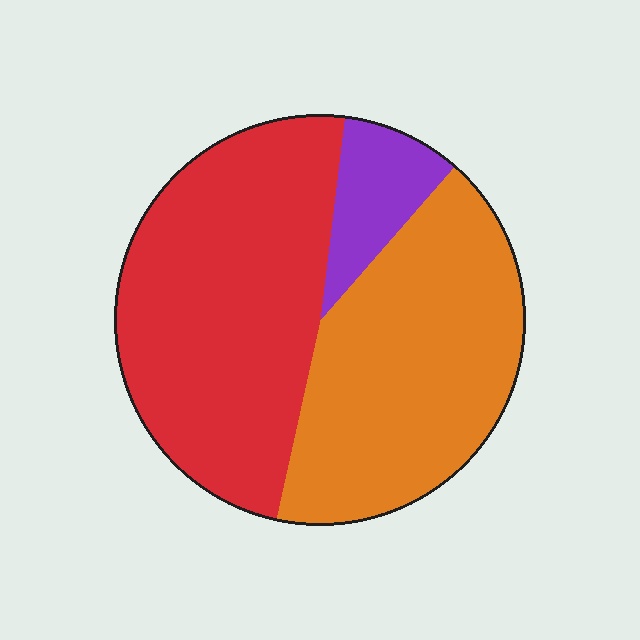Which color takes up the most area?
Red, at roughly 50%.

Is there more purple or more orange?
Orange.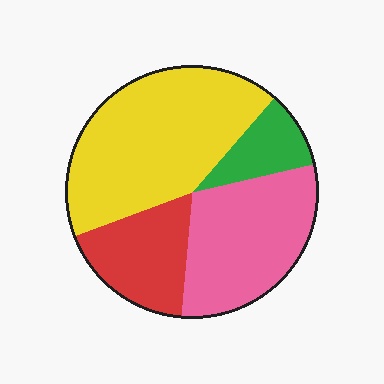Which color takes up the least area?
Green, at roughly 10%.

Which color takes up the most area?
Yellow, at roughly 40%.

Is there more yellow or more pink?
Yellow.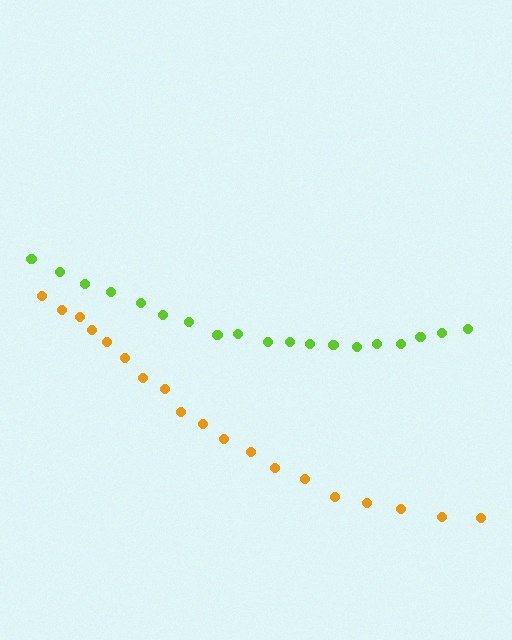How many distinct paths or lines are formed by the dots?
There are 2 distinct paths.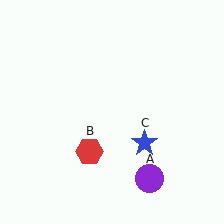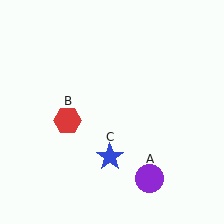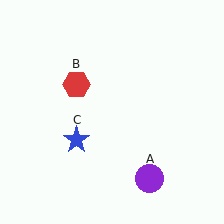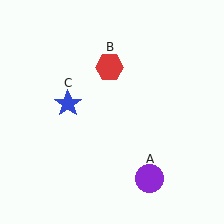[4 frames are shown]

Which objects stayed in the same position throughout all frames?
Purple circle (object A) remained stationary.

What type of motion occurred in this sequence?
The red hexagon (object B), blue star (object C) rotated clockwise around the center of the scene.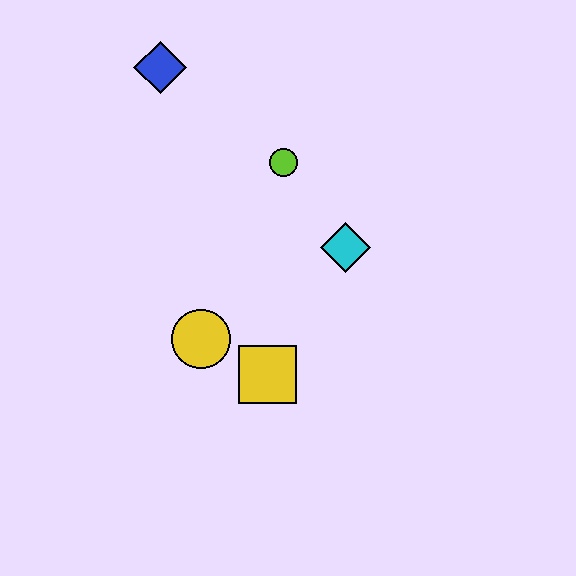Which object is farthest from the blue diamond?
The yellow square is farthest from the blue diamond.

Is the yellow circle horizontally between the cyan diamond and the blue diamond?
Yes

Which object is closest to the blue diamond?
The lime circle is closest to the blue diamond.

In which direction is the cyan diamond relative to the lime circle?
The cyan diamond is below the lime circle.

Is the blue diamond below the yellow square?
No